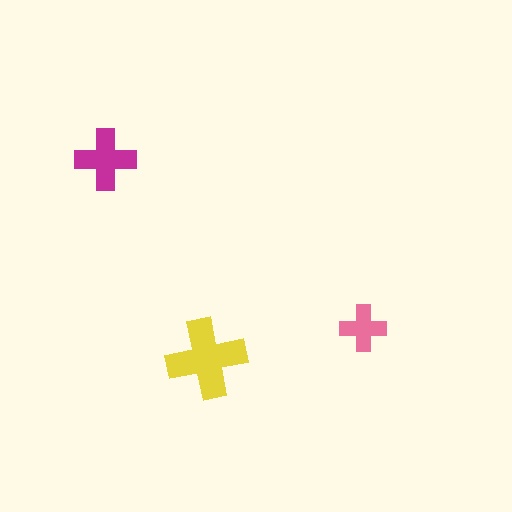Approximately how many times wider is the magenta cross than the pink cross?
About 1.5 times wider.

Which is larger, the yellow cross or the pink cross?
The yellow one.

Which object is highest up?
The magenta cross is topmost.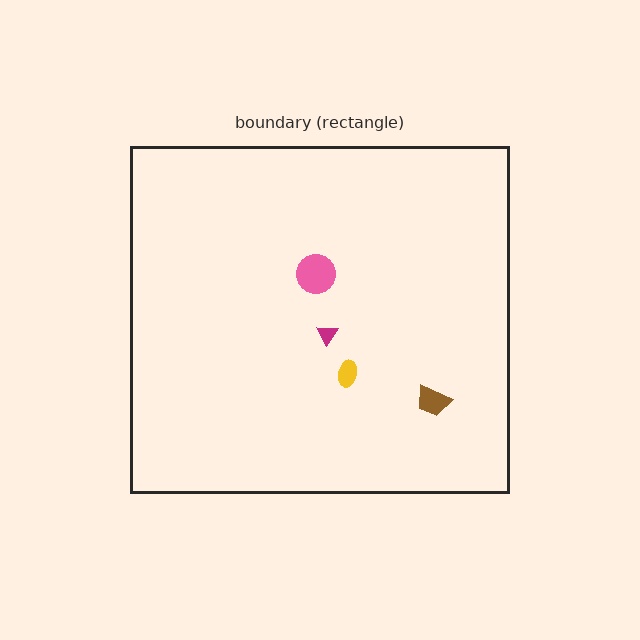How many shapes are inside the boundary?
4 inside, 0 outside.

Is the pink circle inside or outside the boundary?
Inside.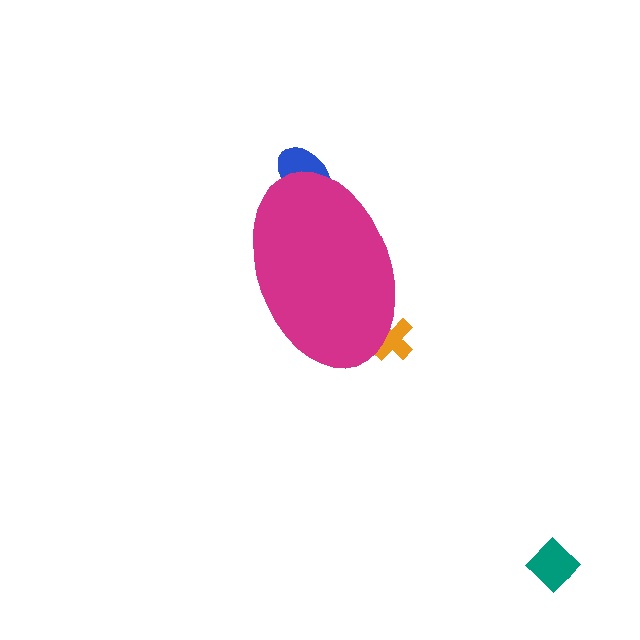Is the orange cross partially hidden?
Yes, the orange cross is partially hidden behind the magenta ellipse.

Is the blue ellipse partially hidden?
Yes, the blue ellipse is partially hidden behind the magenta ellipse.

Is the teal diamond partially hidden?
No, the teal diamond is fully visible.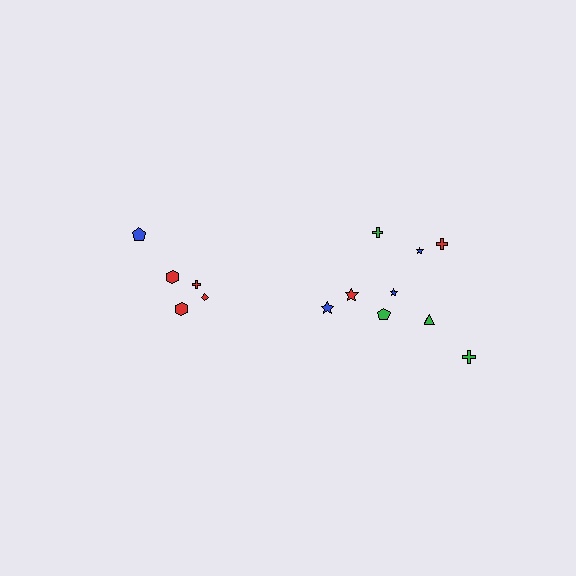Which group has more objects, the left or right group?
The right group.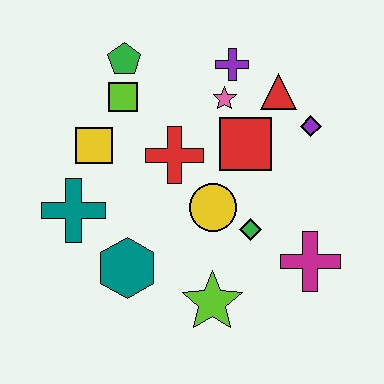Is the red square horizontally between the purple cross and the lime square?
No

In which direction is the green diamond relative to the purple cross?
The green diamond is below the purple cross.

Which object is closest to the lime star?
The green diamond is closest to the lime star.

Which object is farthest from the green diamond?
The green pentagon is farthest from the green diamond.